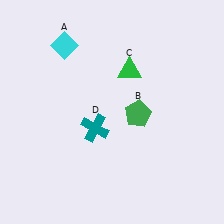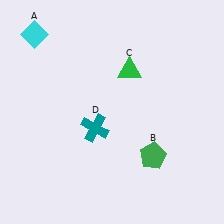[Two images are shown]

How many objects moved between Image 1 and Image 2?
2 objects moved between the two images.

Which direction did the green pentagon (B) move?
The green pentagon (B) moved down.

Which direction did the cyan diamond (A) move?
The cyan diamond (A) moved left.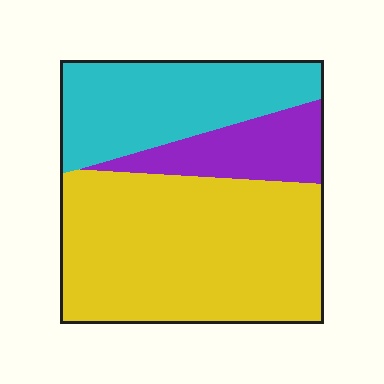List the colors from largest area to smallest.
From largest to smallest: yellow, cyan, purple.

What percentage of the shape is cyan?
Cyan covers around 30% of the shape.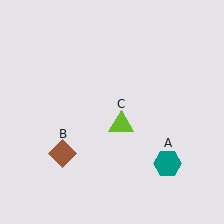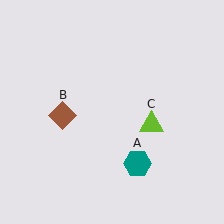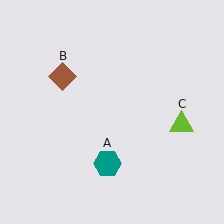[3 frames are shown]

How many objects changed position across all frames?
3 objects changed position: teal hexagon (object A), brown diamond (object B), lime triangle (object C).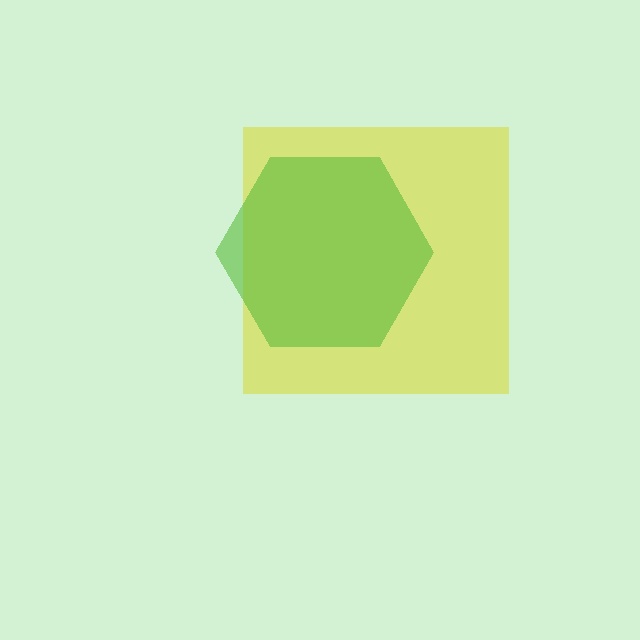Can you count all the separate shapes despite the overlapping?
Yes, there are 2 separate shapes.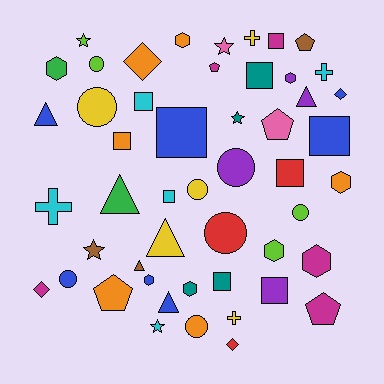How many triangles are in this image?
There are 6 triangles.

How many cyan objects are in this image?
There are 5 cyan objects.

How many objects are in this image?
There are 50 objects.